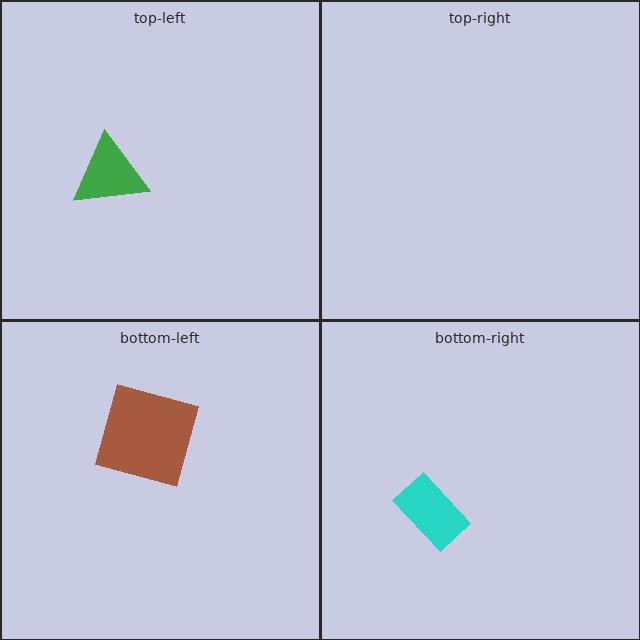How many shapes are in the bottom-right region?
1.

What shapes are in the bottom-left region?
The brown square.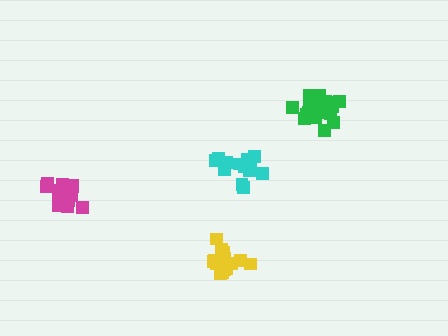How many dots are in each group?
Group 1: 19 dots, Group 2: 16 dots, Group 3: 16 dots, Group 4: 17 dots (68 total).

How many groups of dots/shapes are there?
There are 4 groups.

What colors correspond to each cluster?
The clusters are colored: green, cyan, yellow, magenta.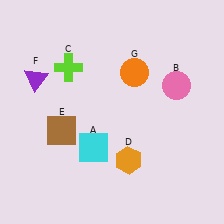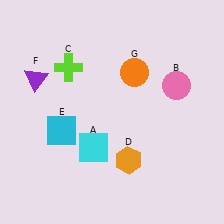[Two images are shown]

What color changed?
The square (E) changed from brown in Image 1 to cyan in Image 2.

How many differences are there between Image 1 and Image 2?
There is 1 difference between the two images.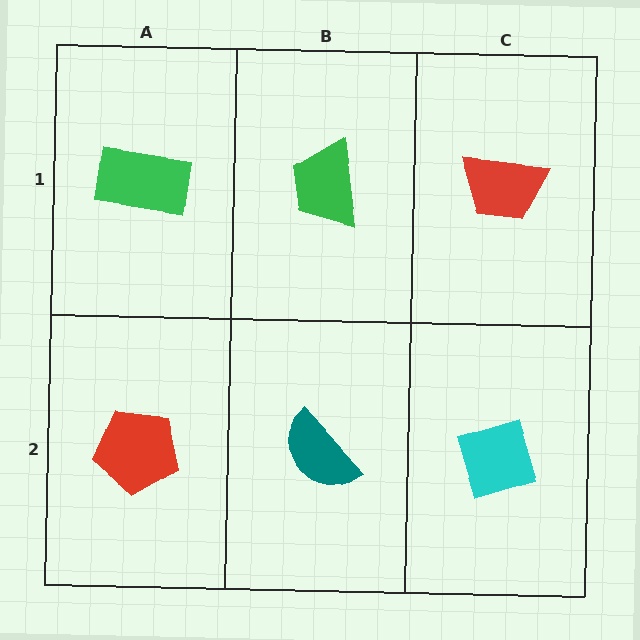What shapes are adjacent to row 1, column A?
A red pentagon (row 2, column A), a green trapezoid (row 1, column B).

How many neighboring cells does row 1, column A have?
2.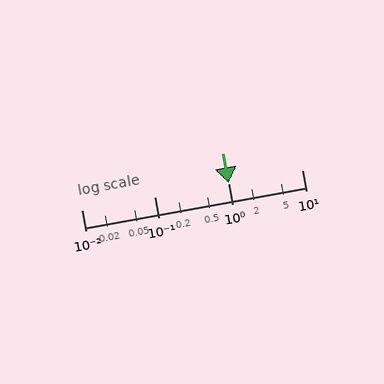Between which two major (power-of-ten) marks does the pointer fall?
The pointer is between 1 and 10.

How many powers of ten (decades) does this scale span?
The scale spans 3 decades, from 0.01 to 10.